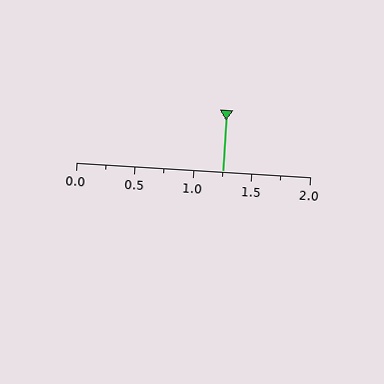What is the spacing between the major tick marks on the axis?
The major ticks are spaced 0.5 apart.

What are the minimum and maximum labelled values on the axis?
The axis runs from 0.0 to 2.0.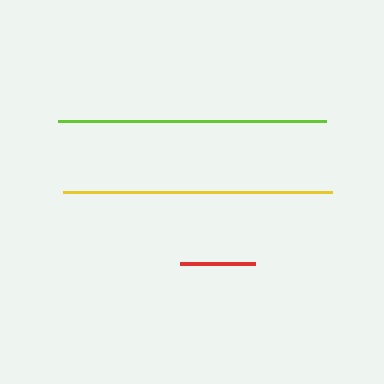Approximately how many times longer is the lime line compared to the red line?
The lime line is approximately 3.6 times the length of the red line.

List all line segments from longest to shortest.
From longest to shortest: lime, yellow, red.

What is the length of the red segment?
The red segment is approximately 75 pixels long.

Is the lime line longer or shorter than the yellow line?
The lime line is longer than the yellow line.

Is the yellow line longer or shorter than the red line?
The yellow line is longer than the red line.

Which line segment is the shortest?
The red line is the shortest at approximately 75 pixels.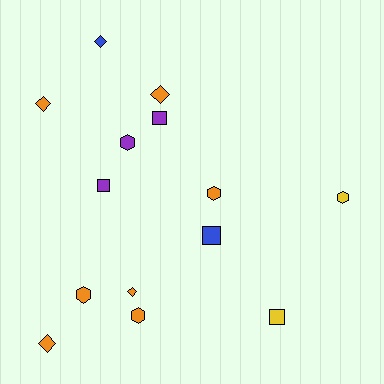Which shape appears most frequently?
Diamond, with 5 objects.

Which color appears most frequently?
Orange, with 7 objects.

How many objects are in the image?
There are 14 objects.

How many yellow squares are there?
There is 1 yellow square.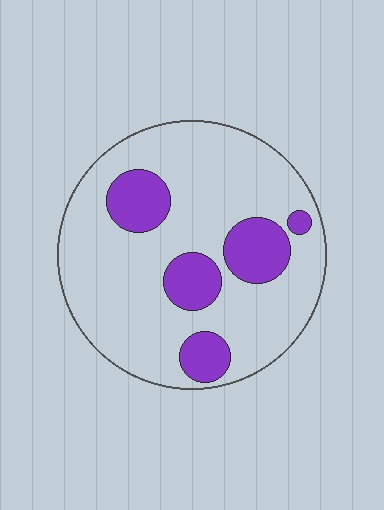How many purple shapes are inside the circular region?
5.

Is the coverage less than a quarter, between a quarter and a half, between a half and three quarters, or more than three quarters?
Less than a quarter.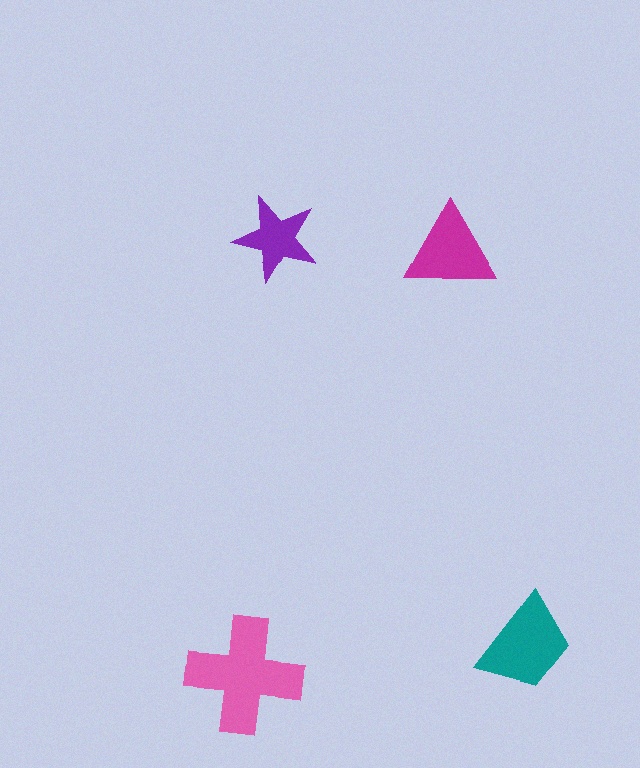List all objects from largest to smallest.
The pink cross, the teal trapezoid, the magenta triangle, the purple star.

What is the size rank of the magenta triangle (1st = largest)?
3rd.